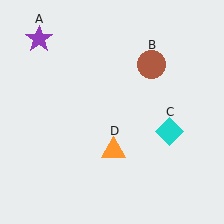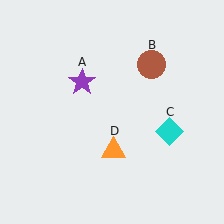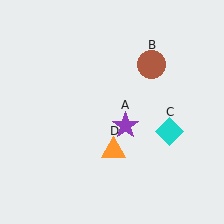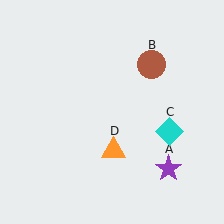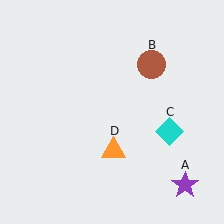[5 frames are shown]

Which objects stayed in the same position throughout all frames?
Brown circle (object B) and cyan diamond (object C) and orange triangle (object D) remained stationary.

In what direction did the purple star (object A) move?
The purple star (object A) moved down and to the right.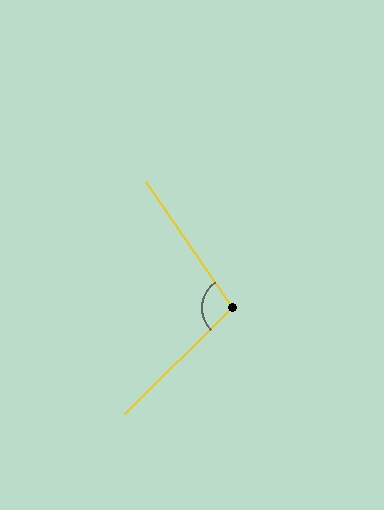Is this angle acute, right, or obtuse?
It is obtuse.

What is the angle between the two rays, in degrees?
Approximately 100 degrees.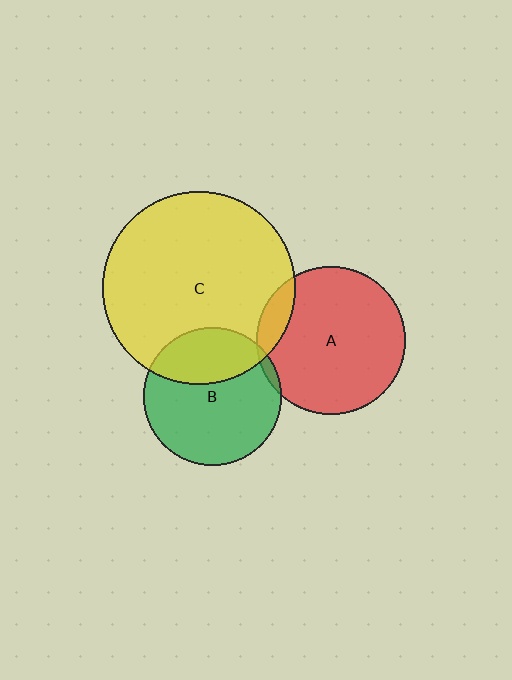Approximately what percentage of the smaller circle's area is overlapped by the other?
Approximately 5%.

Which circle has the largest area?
Circle C (yellow).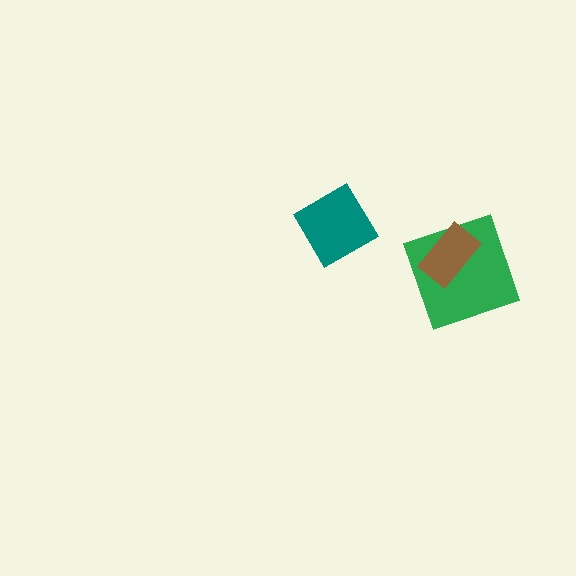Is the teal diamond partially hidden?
No, no other shape covers it.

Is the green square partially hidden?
Yes, it is partially covered by another shape.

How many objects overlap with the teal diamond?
0 objects overlap with the teal diamond.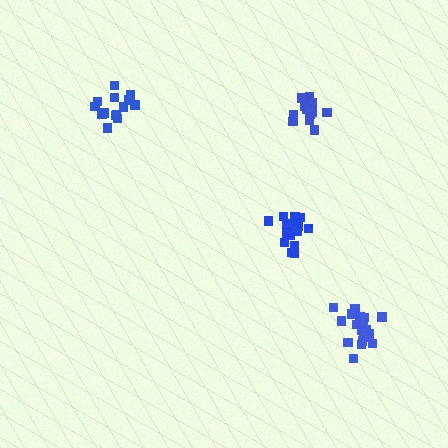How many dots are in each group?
Group 1: 17 dots, Group 2: 15 dots, Group 3: 15 dots, Group 4: 19 dots (66 total).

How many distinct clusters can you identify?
There are 4 distinct clusters.